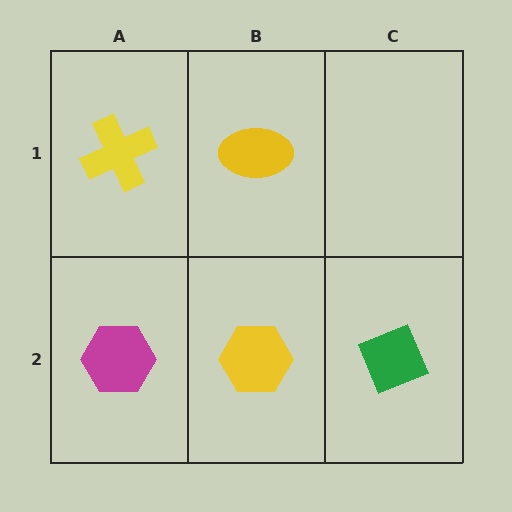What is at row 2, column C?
A green diamond.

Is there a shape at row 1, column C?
No, that cell is empty.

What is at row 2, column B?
A yellow hexagon.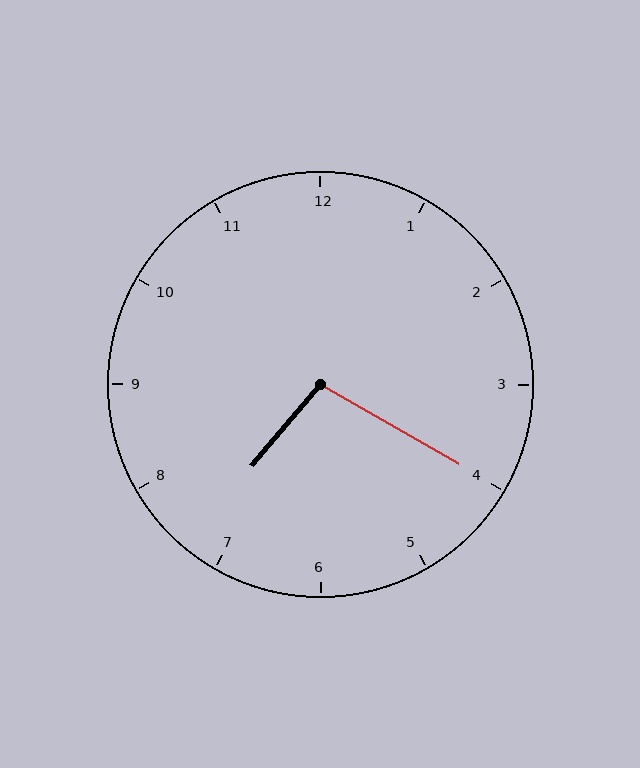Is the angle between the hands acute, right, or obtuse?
It is obtuse.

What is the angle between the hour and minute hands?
Approximately 100 degrees.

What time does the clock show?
7:20.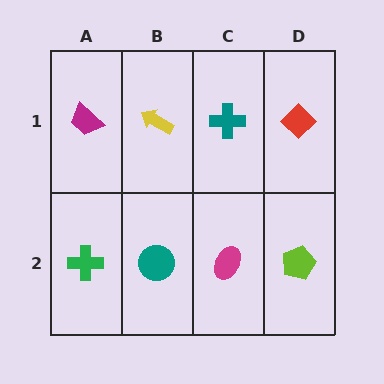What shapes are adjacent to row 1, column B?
A teal circle (row 2, column B), a magenta trapezoid (row 1, column A), a teal cross (row 1, column C).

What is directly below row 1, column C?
A magenta ellipse.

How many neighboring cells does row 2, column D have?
2.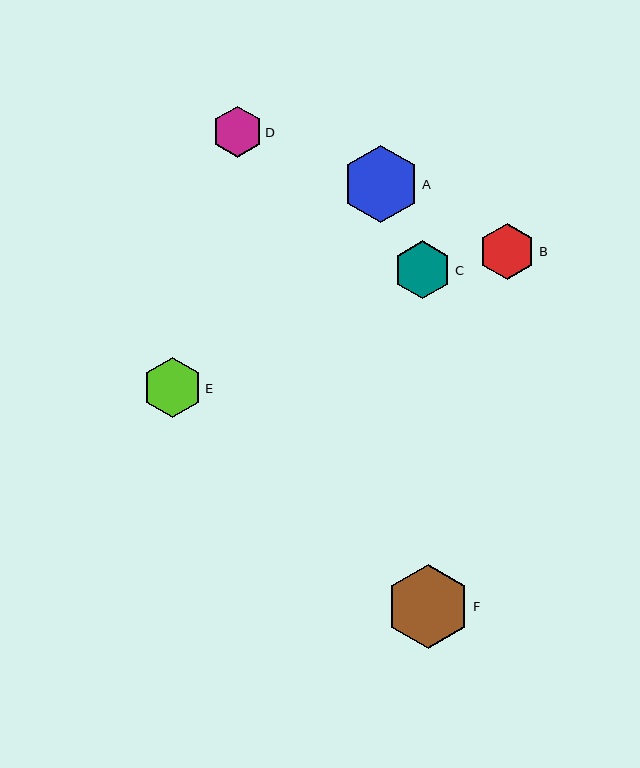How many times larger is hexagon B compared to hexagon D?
Hexagon B is approximately 1.1 times the size of hexagon D.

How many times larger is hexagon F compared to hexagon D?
Hexagon F is approximately 1.7 times the size of hexagon D.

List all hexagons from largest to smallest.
From largest to smallest: F, A, E, C, B, D.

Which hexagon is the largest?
Hexagon F is the largest with a size of approximately 84 pixels.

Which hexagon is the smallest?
Hexagon D is the smallest with a size of approximately 51 pixels.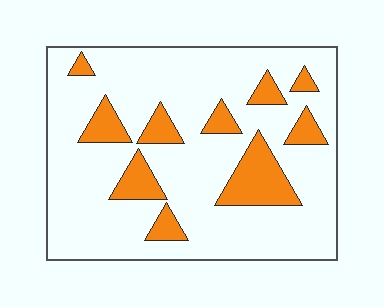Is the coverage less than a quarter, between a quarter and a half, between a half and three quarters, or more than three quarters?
Less than a quarter.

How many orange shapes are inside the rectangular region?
10.